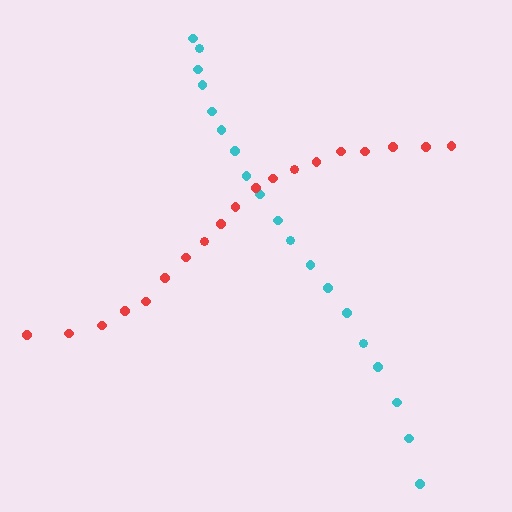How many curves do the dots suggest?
There are 2 distinct paths.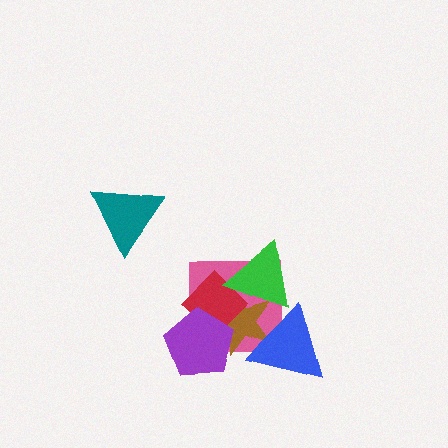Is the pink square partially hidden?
Yes, it is partially covered by another shape.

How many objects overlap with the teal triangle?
0 objects overlap with the teal triangle.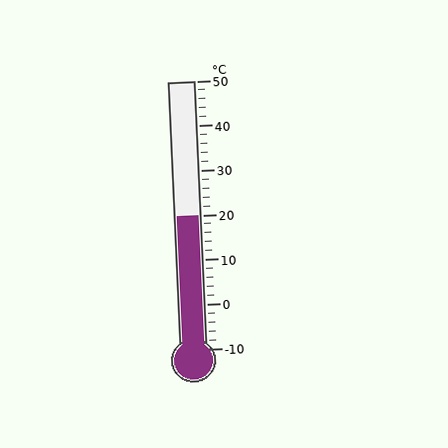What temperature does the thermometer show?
The thermometer shows approximately 20°C.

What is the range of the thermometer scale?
The thermometer scale ranges from -10°C to 50°C.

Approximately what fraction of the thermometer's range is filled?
The thermometer is filled to approximately 50% of its range.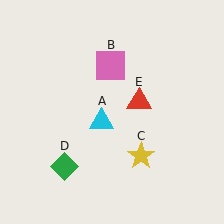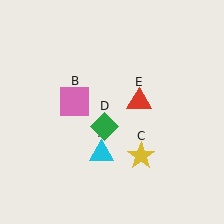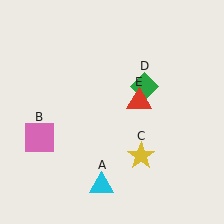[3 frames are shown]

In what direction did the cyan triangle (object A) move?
The cyan triangle (object A) moved down.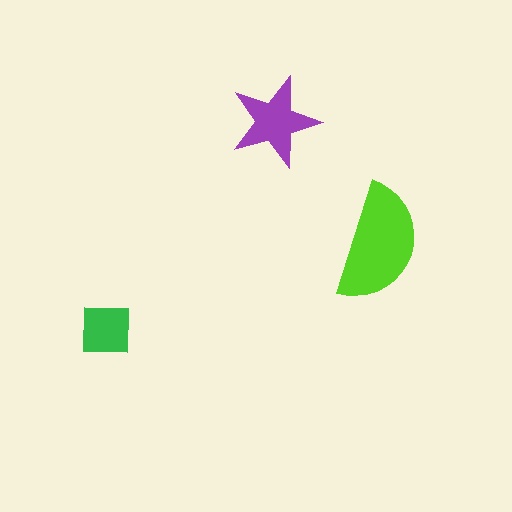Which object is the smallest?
The green square.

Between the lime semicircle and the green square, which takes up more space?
The lime semicircle.